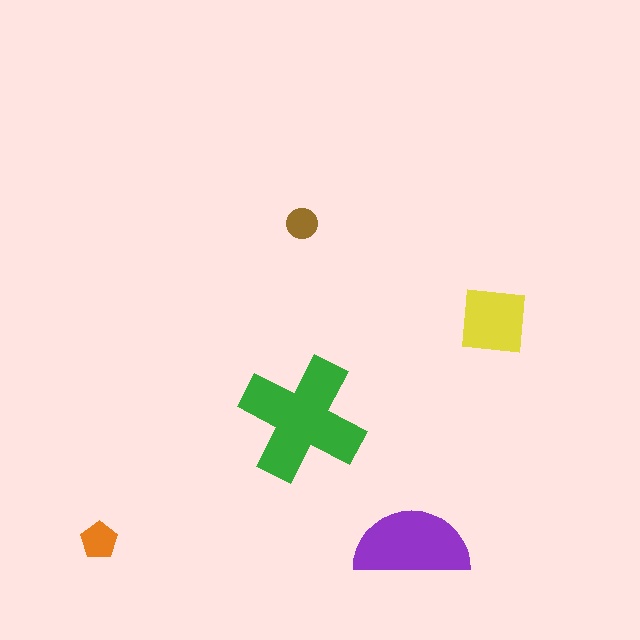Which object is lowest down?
The orange pentagon is bottommost.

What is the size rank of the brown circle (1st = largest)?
5th.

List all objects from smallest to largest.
The brown circle, the orange pentagon, the yellow square, the purple semicircle, the green cross.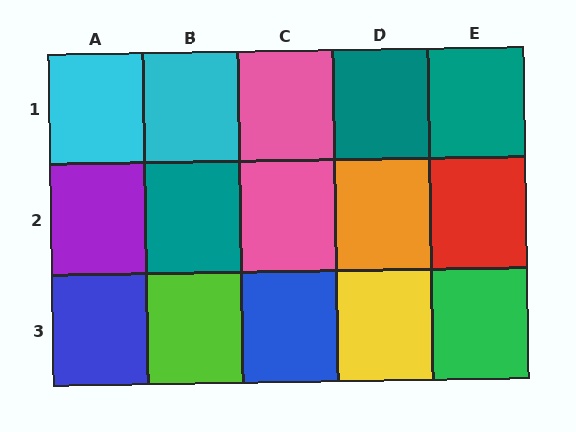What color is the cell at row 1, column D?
Teal.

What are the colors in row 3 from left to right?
Blue, lime, blue, yellow, green.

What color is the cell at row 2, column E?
Red.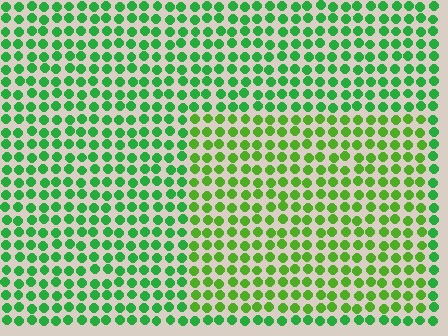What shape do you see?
I see a rectangle.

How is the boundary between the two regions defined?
The boundary is defined purely by a slight shift in hue (about 29 degrees). Spacing, size, and orientation are identical on both sides.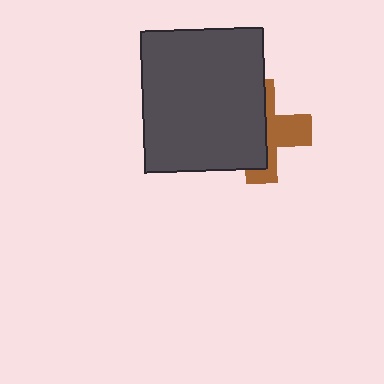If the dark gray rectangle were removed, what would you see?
You would see the complete brown cross.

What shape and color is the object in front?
The object in front is a dark gray rectangle.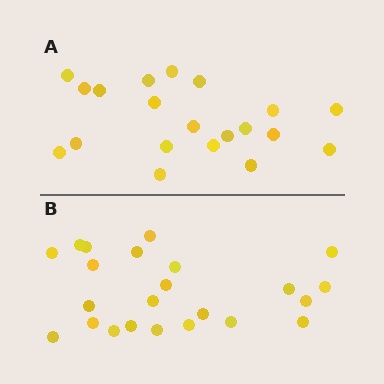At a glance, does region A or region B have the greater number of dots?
Region B (the bottom region) has more dots.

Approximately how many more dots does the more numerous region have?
Region B has just a few more — roughly 2 or 3 more dots than region A.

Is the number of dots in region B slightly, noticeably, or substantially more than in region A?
Region B has only slightly more — the two regions are fairly close. The ratio is roughly 1.1 to 1.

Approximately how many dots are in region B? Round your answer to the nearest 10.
About 20 dots. (The exact count is 23, which rounds to 20.)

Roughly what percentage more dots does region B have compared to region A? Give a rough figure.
About 15% more.